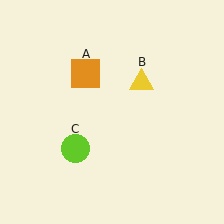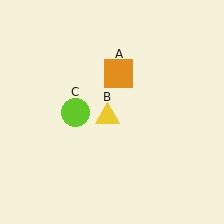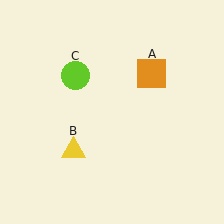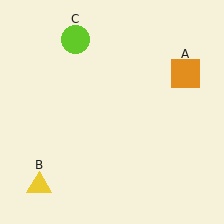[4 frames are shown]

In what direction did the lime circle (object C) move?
The lime circle (object C) moved up.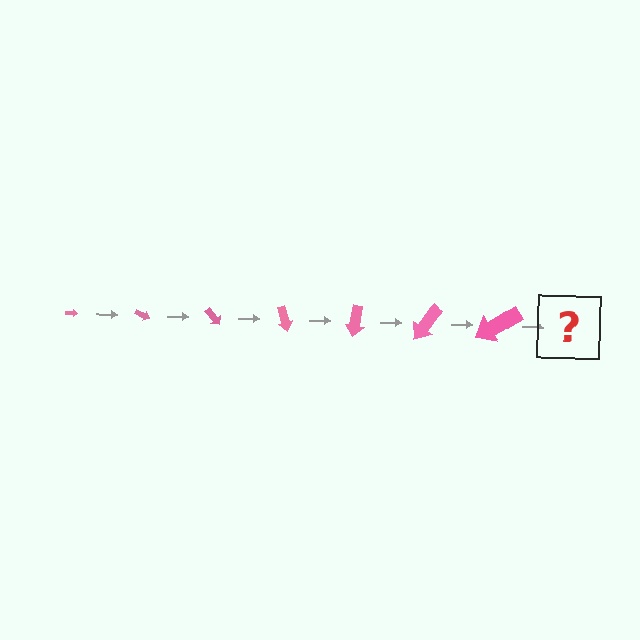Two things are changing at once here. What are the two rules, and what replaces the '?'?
The two rules are that the arrow grows larger each step and it rotates 25 degrees each step. The '?' should be an arrow, larger than the previous one and rotated 175 degrees from the start.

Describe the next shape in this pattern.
It should be an arrow, larger than the previous one and rotated 175 degrees from the start.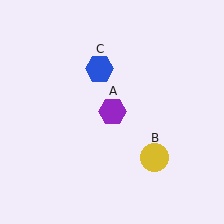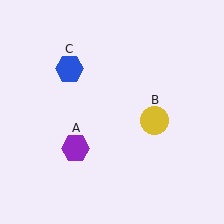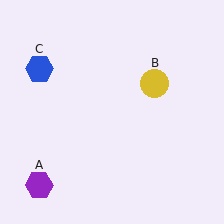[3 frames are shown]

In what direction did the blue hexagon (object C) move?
The blue hexagon (object C) moved left.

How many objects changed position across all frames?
3 objects changed position: purple hexagon (object A), yellow circle (object B), blue hexagon (object C).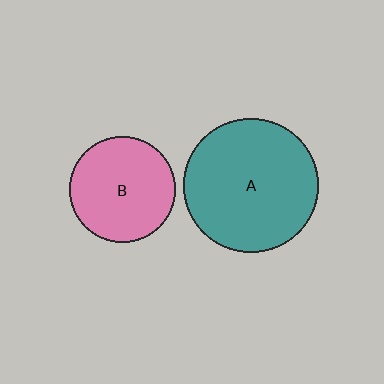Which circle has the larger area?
Circle A (teal).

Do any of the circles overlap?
No, none of the circles overlap.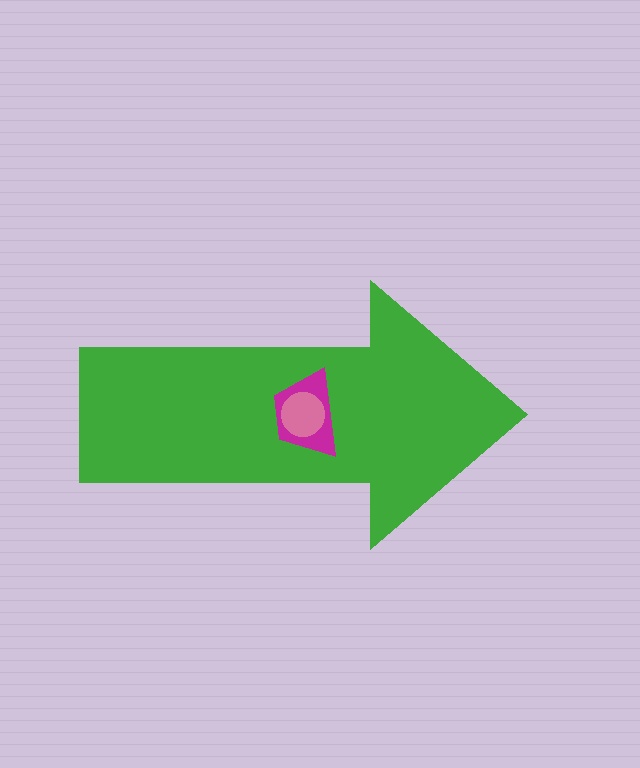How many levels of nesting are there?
3.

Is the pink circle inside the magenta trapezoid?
Yes.